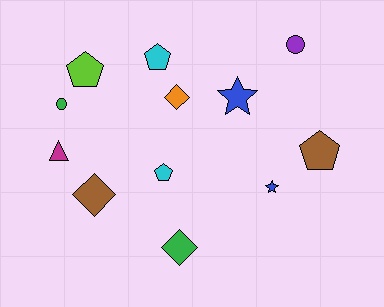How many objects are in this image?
There are 12 objects.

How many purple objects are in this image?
There is 1 purple object.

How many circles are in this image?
There are 2 circles.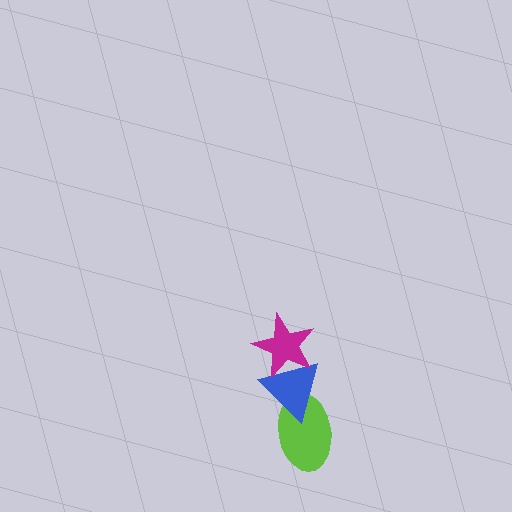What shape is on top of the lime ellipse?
The blue triangle is on top of the lime ellipse.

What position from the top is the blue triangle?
The blue triangle is 2nd from the top.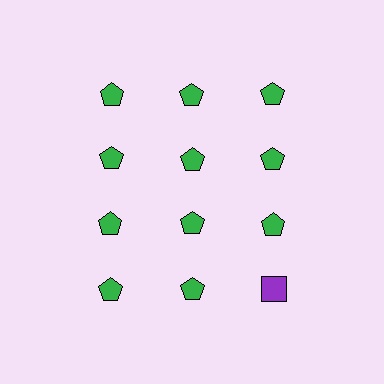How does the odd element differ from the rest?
It differs in both color (purple instead of green) and shape (square instead of pentagon).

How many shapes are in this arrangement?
There are 12 shapes arranged in a grid pattern.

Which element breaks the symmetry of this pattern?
The purple square in the fourth row, center column breaks the symmetry. All other shapes are green pentagons.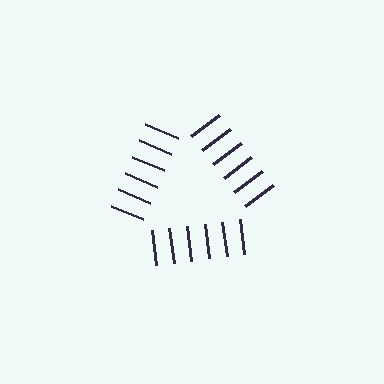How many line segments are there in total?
18 — 6 along each of the 3 edges.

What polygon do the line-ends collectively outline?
An illusory triangle — the line segments terminate on its edges but no continuous stroke is drawn.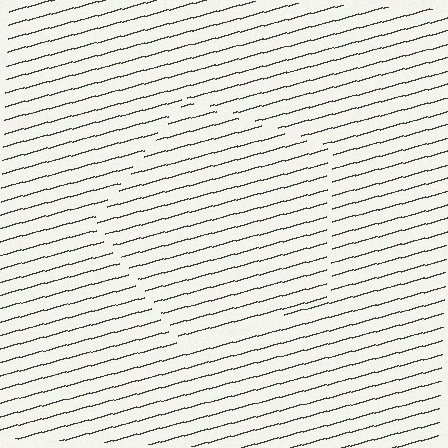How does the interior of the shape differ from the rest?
The interior of the shape contains the same grating, shifted by half a period — the contour is defined by the phase discontinuity where line-ends from the inner and outer gratings abut.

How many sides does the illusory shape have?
5 sides — the line-ends trace a pentagon.